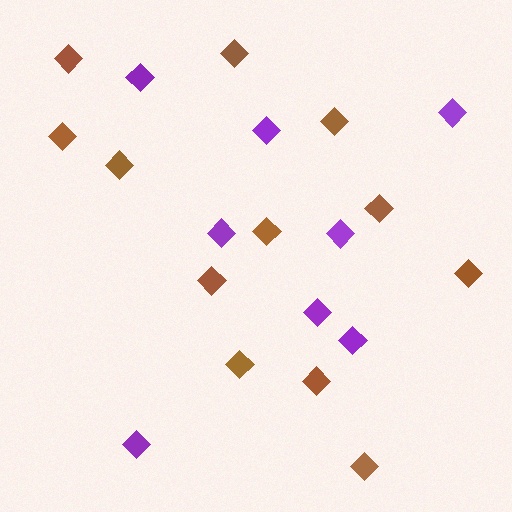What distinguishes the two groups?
There are 2 groups: one group of purple diamonds (8) and one group of brown diamonds (12).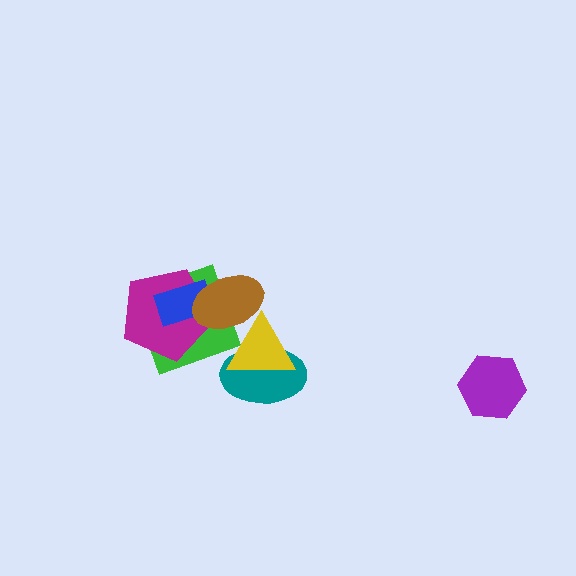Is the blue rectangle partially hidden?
Yes, it is partially covered by another shape.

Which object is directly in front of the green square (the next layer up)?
The magenta pentagon is directly in front of the green square.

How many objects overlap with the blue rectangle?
3 objects overlap with the blue rectangle.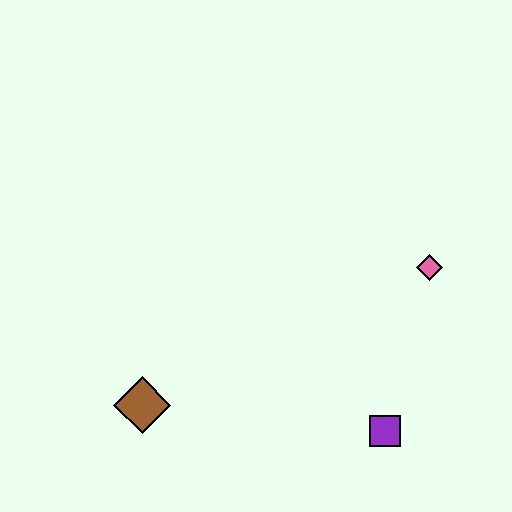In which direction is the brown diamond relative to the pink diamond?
The brown diamond is to the left of the pink diamond.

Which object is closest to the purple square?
The pink diamond is closest to the purple square.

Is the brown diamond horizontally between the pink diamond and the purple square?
No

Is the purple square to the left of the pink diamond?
Yes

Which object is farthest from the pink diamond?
The brown diamond is farthest from the pink diamond.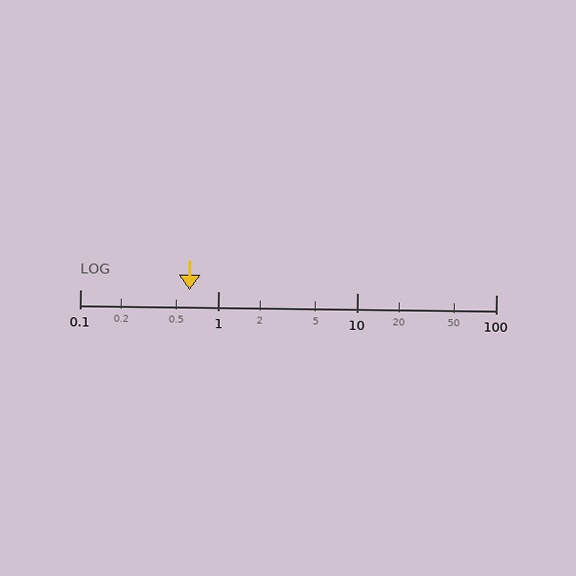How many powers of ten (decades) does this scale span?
The scale spans 3 decades, from 0.1 to 100.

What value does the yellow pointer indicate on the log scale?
The pointer indicates approximately 0.62.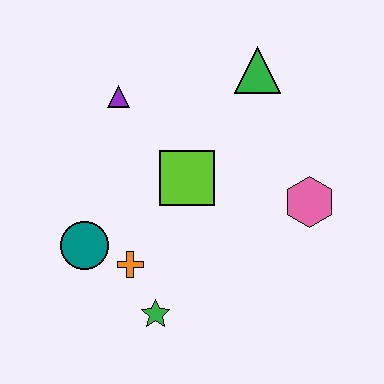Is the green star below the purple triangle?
Yes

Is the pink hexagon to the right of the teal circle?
Yes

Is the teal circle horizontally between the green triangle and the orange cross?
No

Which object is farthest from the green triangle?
The green star is farthest from the green triangle.